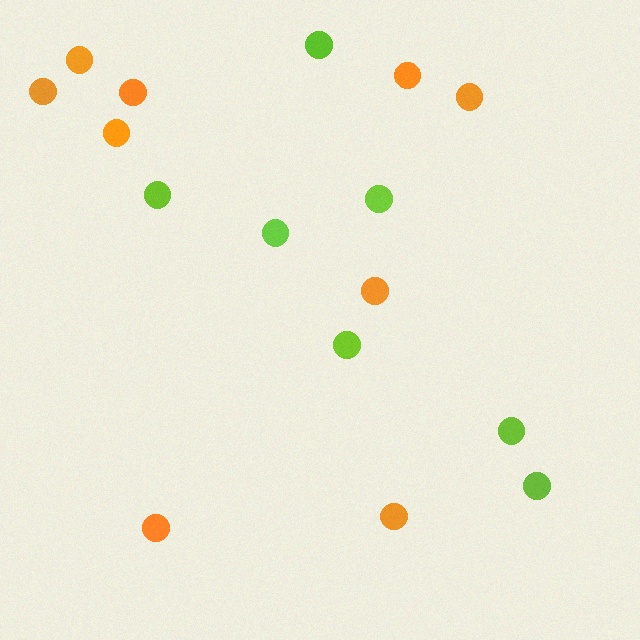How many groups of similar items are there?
There are 2 groups: one group of orange circles (9) and one group of lime circles (7).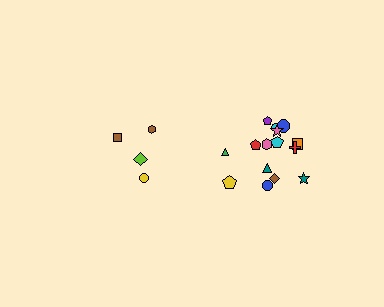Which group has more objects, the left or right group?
The right group.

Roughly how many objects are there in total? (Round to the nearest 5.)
Roughly 20 objects in total.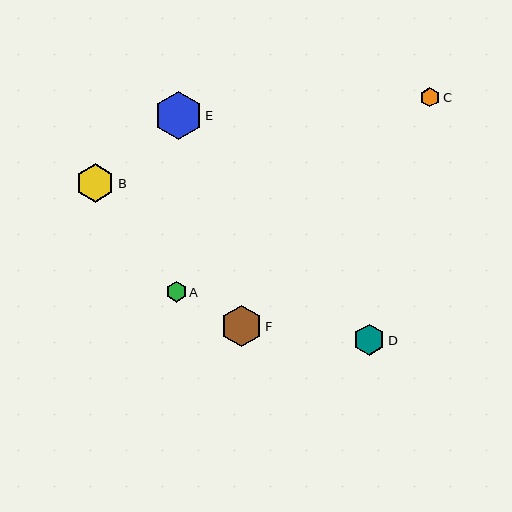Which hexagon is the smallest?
Hexagon C is the smallest with a size of approximately 19 pixels.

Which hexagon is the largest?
Hexagon E is the largest with a size of approximately 48 pixels.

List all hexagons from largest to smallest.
From largest to smallest: E, F, B, D, A, C.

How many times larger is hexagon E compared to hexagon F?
Hexagon E is approximately 1.2 times the size of hexagon F.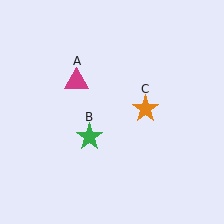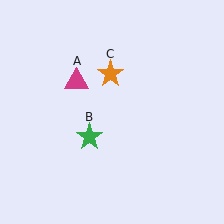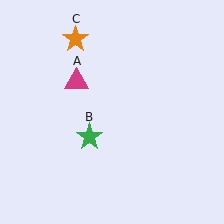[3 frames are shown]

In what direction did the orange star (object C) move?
The orange star (object C) moved up and to the left.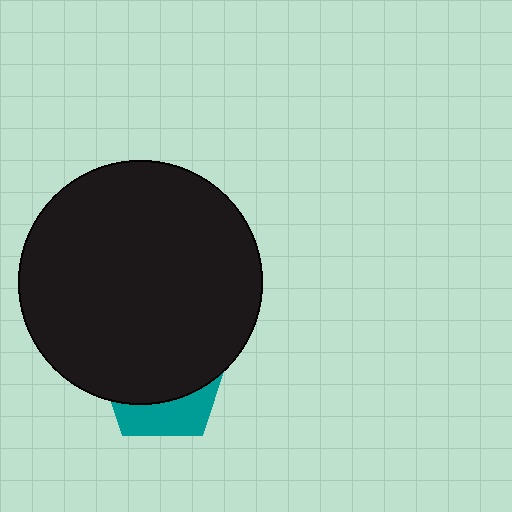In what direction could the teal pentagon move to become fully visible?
The teal pentagon could move down. That would shift it out from behind the black circle entirely.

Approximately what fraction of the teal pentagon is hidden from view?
Roughly 69% of the teal pentagon is hidden behind the black circle.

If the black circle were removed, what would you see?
You would see the complete teal pentagon.